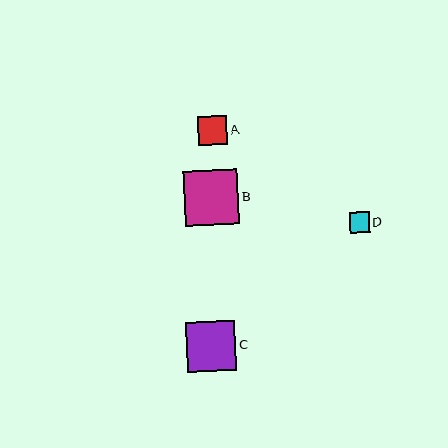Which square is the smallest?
Square D is the smallest with a size of approximately 20 pixels.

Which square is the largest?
Square B is the largest with a size of approximately 54 pixels.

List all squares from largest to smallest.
From largest to smallest: B, C, A, D.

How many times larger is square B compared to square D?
Square B is approximately 2.7 times the size of square D.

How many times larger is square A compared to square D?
Square A is approximately 1.5 times the size of square D.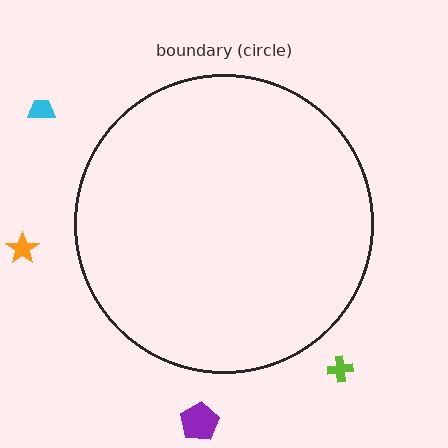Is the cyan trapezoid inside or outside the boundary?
Outside.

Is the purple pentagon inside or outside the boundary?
Outside.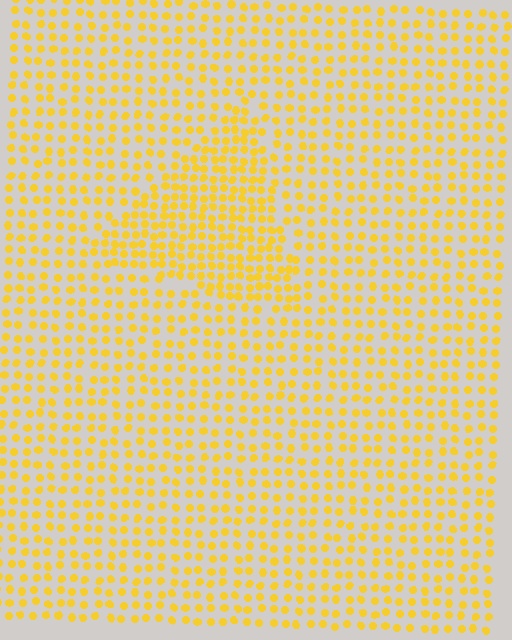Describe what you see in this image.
The image contains small yellow elements arranged at two different densities. A triangle-shaped region is visible where the elements are more densely packed than the surrounding area.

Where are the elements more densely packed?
The elements are more densely packed inside the triangle boundary.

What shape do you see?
I see a triangle.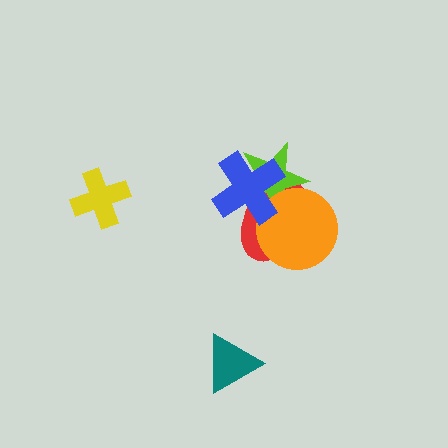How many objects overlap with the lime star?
3 objects overlap with the lime star.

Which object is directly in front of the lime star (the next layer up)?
The orange circle is directly in front of the lime star.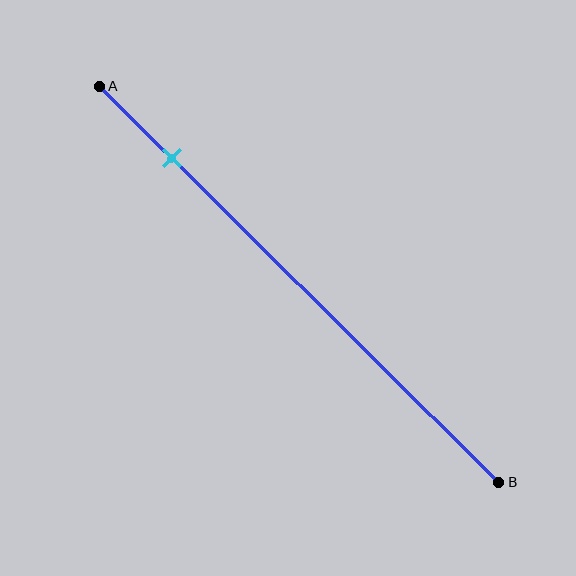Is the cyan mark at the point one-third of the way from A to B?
No, the mark is at about 20% from A, not at the 33% one-third point.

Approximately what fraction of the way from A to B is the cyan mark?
The cyan mark is approximately 20% of the way from A to B.